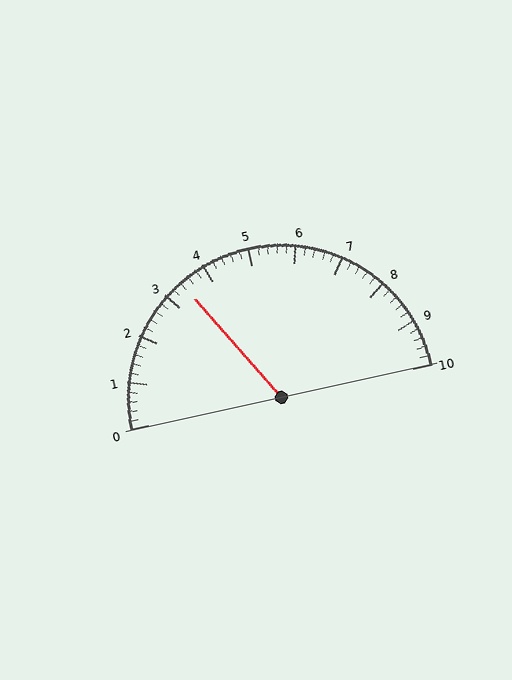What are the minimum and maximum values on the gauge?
The gauge ranges from 0 to 10.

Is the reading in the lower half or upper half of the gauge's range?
The reading is in the lower half of the range (0 to 10).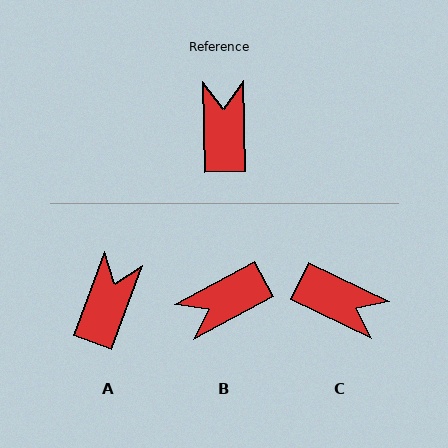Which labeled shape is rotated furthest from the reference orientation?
B, about 117 degrees away.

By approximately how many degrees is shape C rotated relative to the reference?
Approximately 117 degrees clockwise.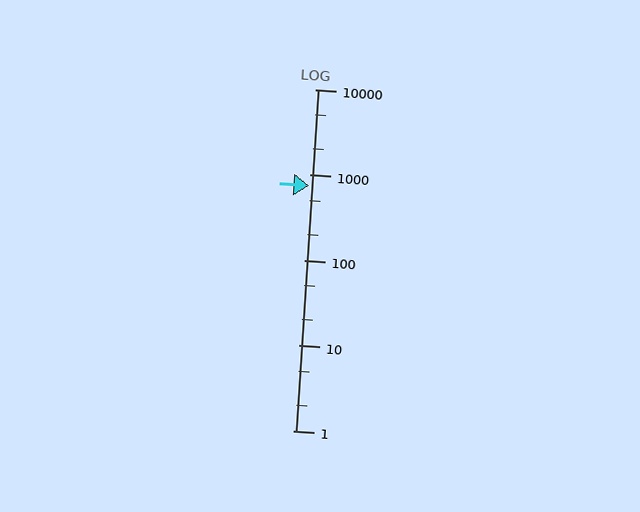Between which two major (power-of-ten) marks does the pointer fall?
The pointer is between 100 and 1000.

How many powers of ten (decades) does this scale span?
The scale spans 4 decades, from 1 to 10000.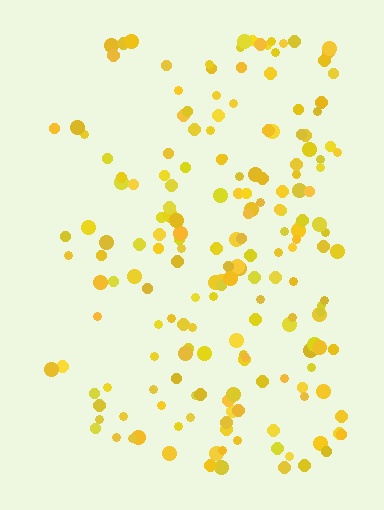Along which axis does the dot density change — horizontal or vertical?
Horizontal.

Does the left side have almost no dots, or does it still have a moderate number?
Still a moderate number, just noticeably fewer than the right.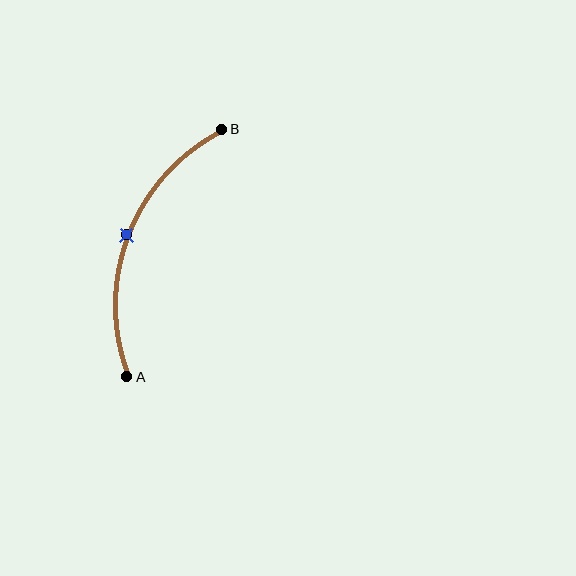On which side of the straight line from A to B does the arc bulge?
The arc bulges to the left of the straight line connecting A and B.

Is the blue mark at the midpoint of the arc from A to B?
Yes. The blue mark lies on the arc at equal arc-length from both A and B — it is the arc midpoint.